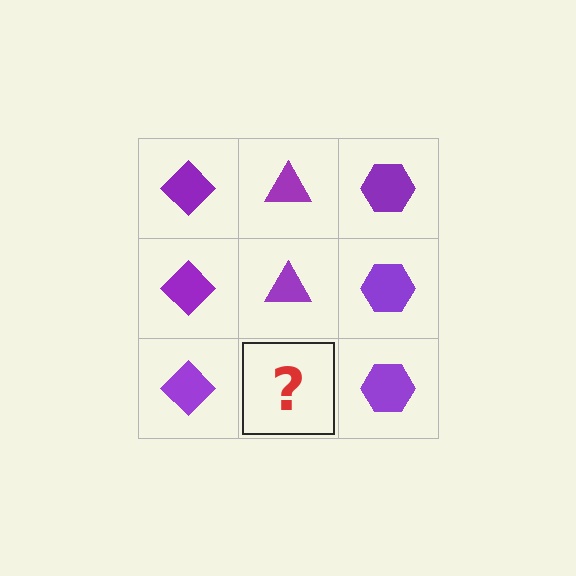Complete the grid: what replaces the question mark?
The question mark should be replaced with a purple triangle.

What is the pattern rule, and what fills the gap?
The rule is that each column has a consistent shape. The gap should be filled with a purple triangle.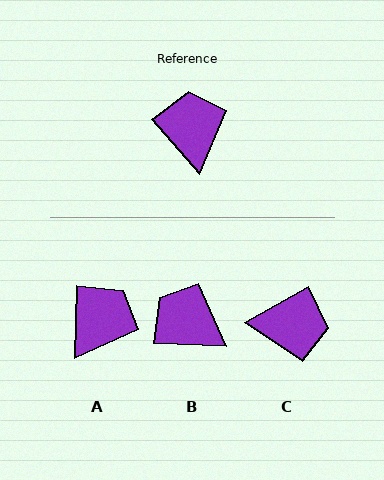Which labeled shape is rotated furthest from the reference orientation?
C, about 102 degrees away.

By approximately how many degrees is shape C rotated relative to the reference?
Approximately 102 degrees clockwise.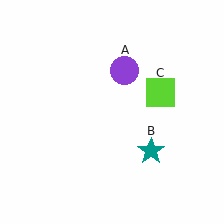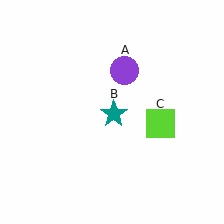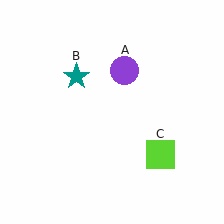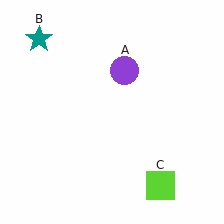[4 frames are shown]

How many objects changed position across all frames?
2 objects changed position: teal star (object B), lime square (object C).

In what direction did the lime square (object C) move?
The lime square (object C) moved down.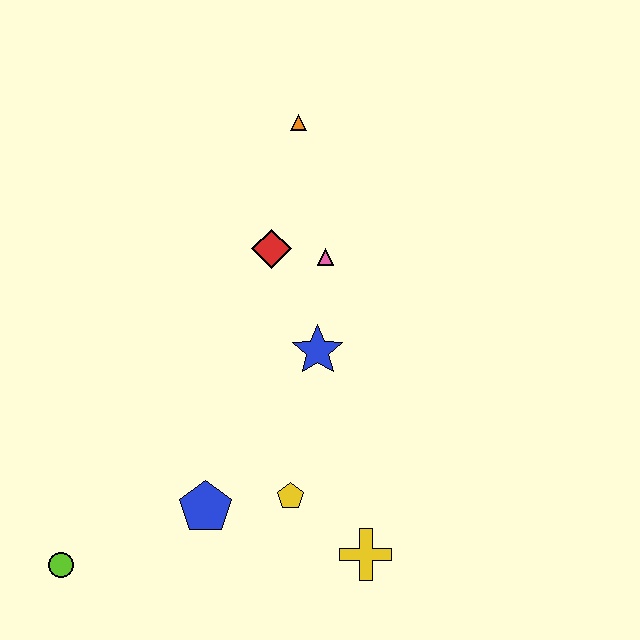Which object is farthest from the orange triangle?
The lime circle is farthest from the orange triangle.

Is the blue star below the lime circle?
No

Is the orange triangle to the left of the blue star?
Yes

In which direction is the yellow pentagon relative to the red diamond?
The yellow pentagon is below the red diamond.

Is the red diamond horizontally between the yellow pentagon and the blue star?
No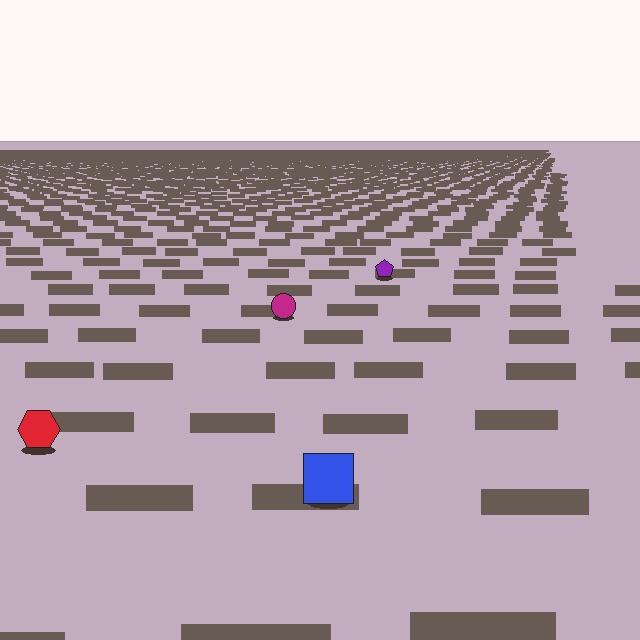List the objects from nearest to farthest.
From nearest to farthest: the blue square, the red hexagon, the magenta circle, the purple pentagon.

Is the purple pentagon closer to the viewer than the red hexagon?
No. The red hexagon is closer — you can tell from the texture gradient: the ground texture is coarser near it.